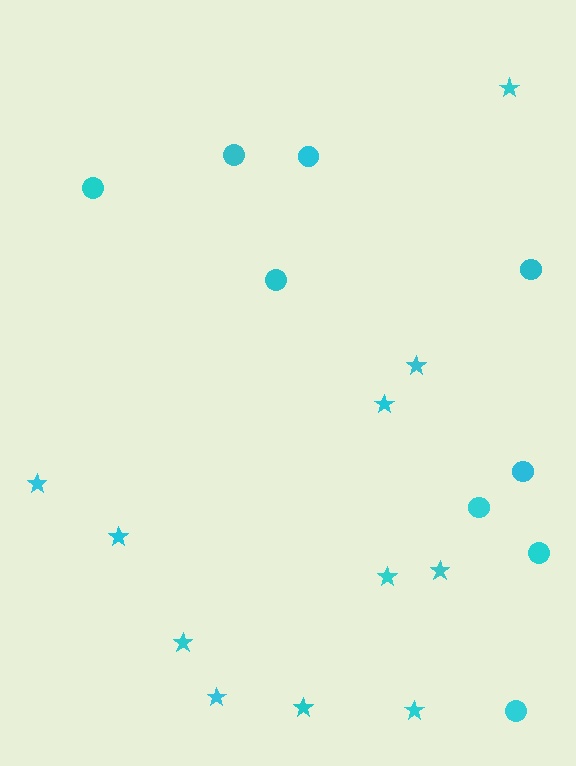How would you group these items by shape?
There are 2 groups: one group of stars (11) and one group of circles (9).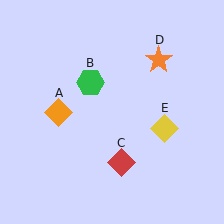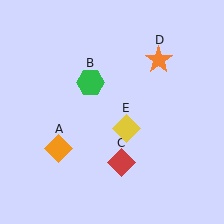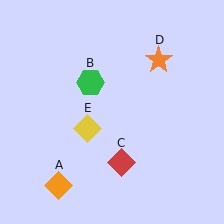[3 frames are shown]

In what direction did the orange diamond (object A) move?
The orange diamond (object A) moved down.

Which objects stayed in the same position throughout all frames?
Green hexagon (object B) and red diamond (object C) and orange star (object D) remained stationary.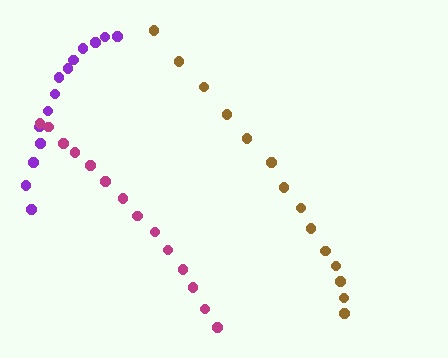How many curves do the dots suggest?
There are 3 distinct paths.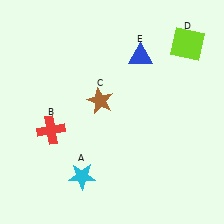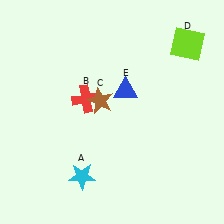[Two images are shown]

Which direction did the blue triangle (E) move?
The blue triangle (E) moved down.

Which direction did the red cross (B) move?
The red cross (B) moved right.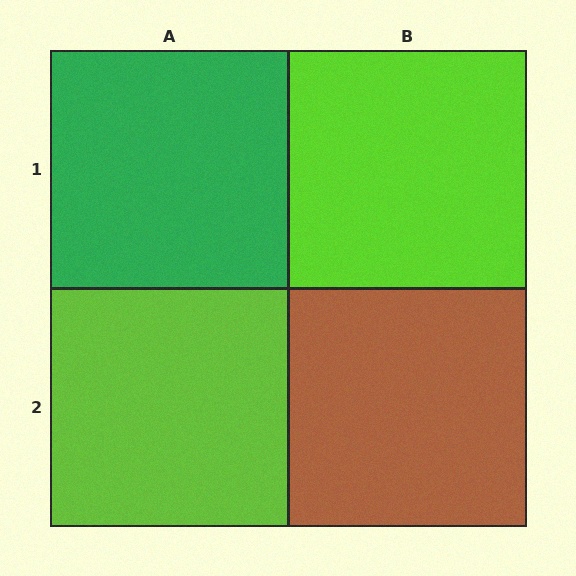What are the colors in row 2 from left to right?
Lime, brown.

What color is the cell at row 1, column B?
Lime.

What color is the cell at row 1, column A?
Green.